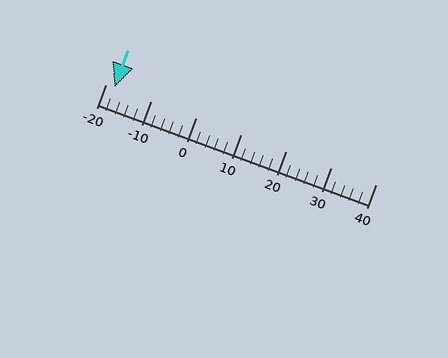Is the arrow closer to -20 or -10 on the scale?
The arrow is closer to -20.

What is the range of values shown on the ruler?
The ruler shows values from -20 to 40.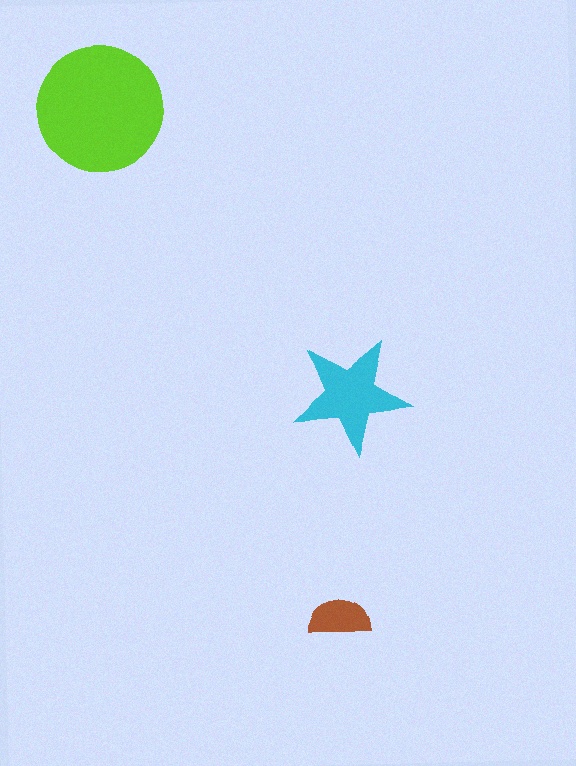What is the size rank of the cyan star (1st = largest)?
2nd.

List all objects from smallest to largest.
The brown semicircle, the cyan star, the lime circle.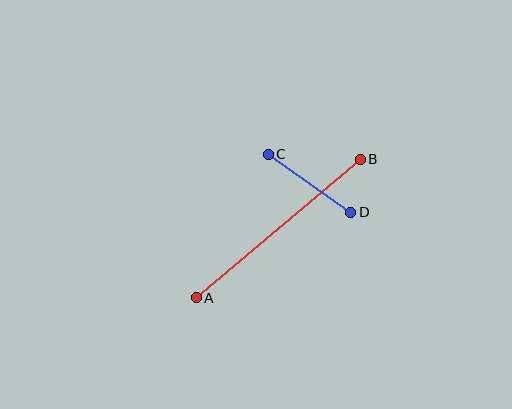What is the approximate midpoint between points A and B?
The midpoint is at approximately (278, 228) pixels.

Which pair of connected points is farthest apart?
Points A and B are farthest apart.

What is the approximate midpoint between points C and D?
The midpoint is at approximately (309, 183) pixels.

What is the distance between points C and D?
The distance is approximately 101 pixels.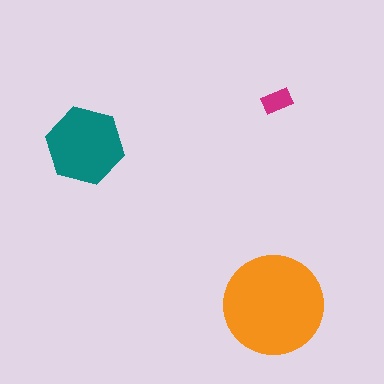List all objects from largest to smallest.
The orange circle, the teal hexagon, the magenta rectangle.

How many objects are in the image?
There are 3 objects in the image.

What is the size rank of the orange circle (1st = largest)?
1st.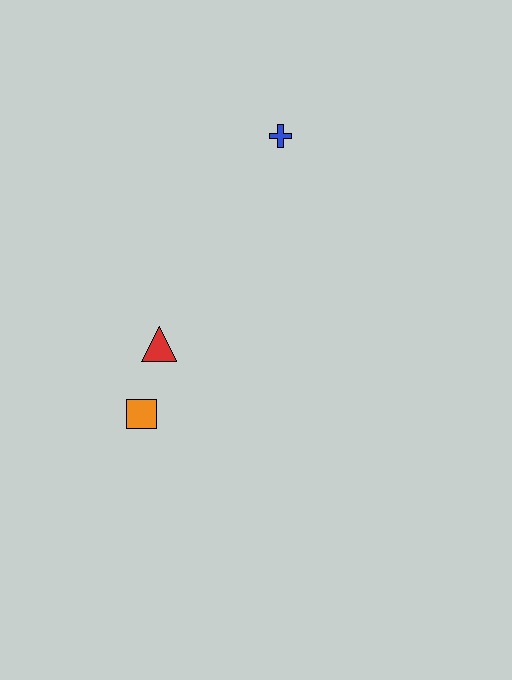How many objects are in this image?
There are 3 objects.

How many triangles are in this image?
There is 1 triangle.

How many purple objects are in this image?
There are no purple objects.